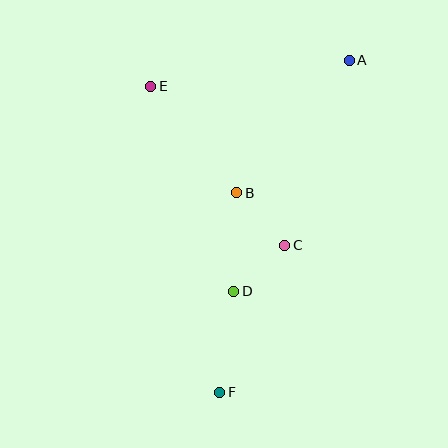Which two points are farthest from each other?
Points A and F are farthest from each other.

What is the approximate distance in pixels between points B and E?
The distance between B and E is approximately 137 pixels.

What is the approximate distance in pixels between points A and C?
The distance between A and C is approximately 196 pixels.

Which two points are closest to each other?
Points C and D are closest to each other.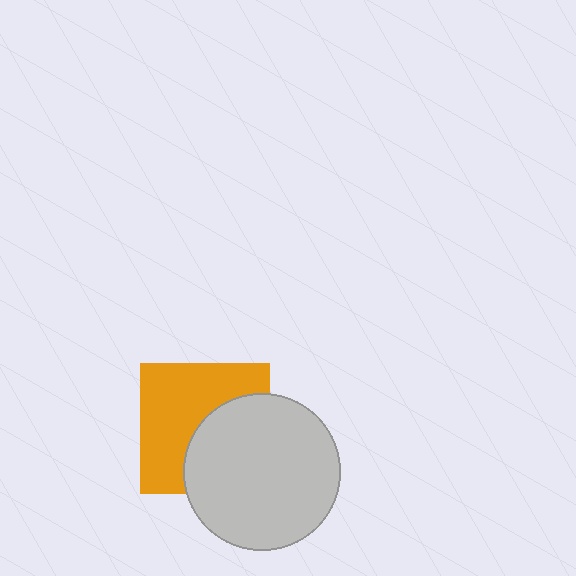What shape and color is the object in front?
The object in front is a light gray circle.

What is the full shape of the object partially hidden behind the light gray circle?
The partially hidden object is an orange square.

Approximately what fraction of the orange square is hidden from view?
Roughly 43% of the orange square is hidden behind the light gray circle.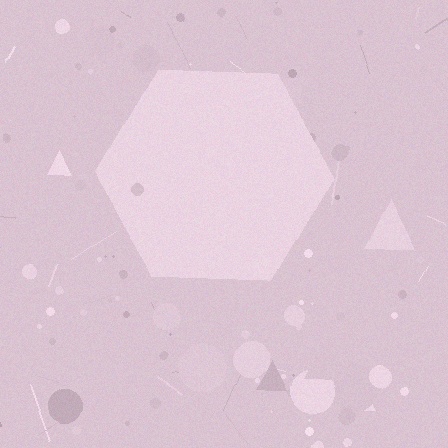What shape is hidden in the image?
A hexagon is hidden in the image.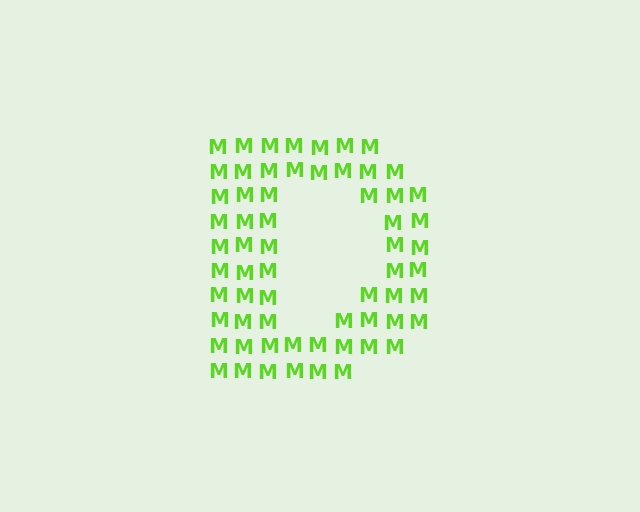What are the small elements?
The small elements are letter M's.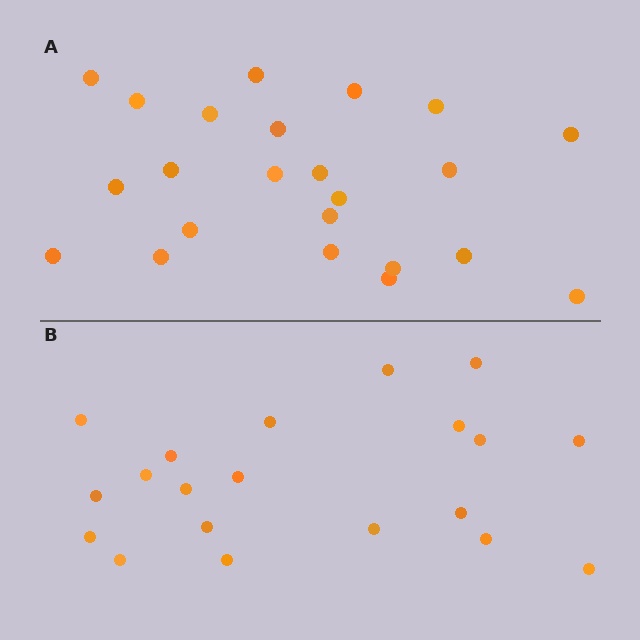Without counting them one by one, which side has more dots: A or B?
Region A (the top region) has more dots.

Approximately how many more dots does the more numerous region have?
Region A has just a few more — roughly 2 or 3 more dots than region B.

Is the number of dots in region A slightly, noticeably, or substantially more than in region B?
Region A has only slightly more — the two regions are fairly close. The ratio is roughly 1.1 to 1.